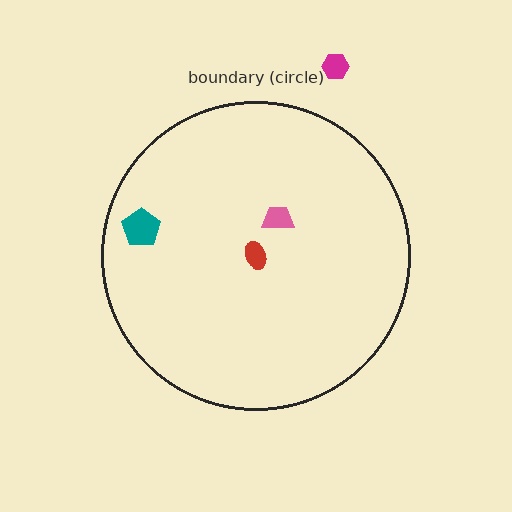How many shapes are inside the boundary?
3 inside, 1 outside.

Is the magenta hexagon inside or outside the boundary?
Outside.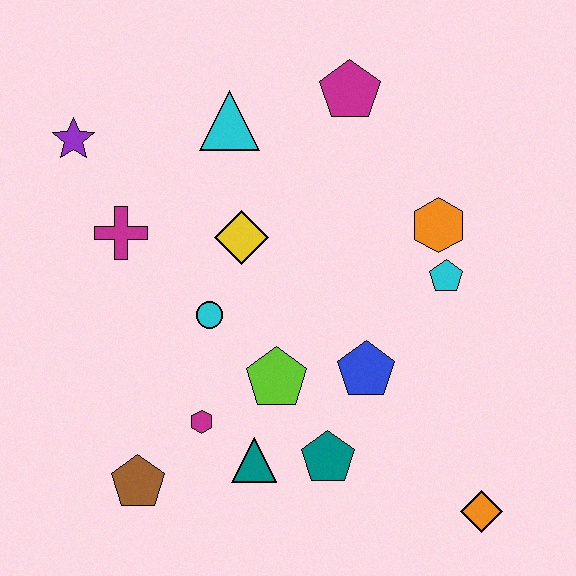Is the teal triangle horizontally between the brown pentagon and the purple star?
No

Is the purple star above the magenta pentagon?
No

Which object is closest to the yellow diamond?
The cyan circle is closest to the yellow diamond.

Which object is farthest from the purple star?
The orange diamond is farthest from the purple star.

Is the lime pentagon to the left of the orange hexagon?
Yes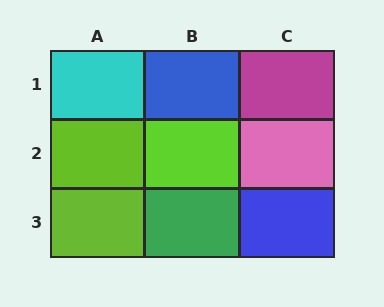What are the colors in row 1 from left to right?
Cyan, blue, magenta.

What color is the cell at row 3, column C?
Blue.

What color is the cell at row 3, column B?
Green.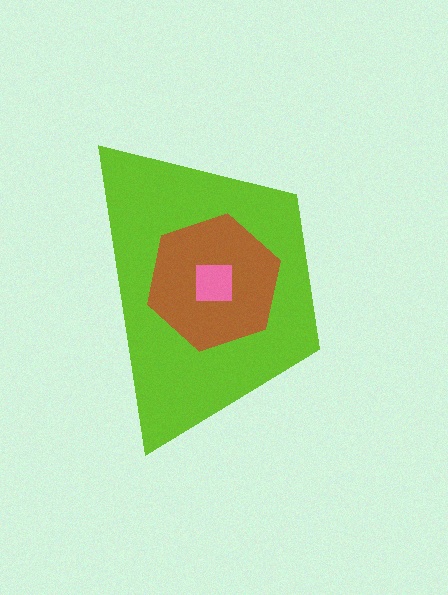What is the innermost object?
The pink square.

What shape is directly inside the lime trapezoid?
The brown hexagon.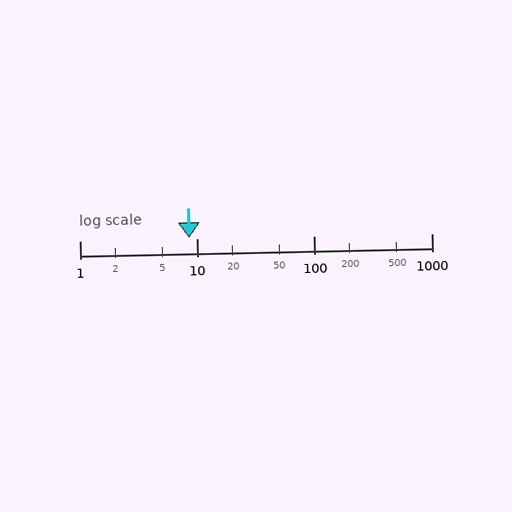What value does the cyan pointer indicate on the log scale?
The pointer indicates approximately 8.5.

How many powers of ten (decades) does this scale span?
The scale spans 3 decades, from 1 to 1000.